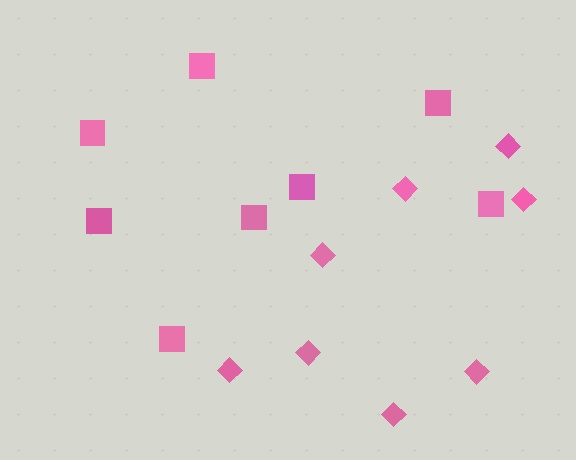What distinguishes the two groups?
There are 2 groups: one group of diamonds (8) and one group of squares (8).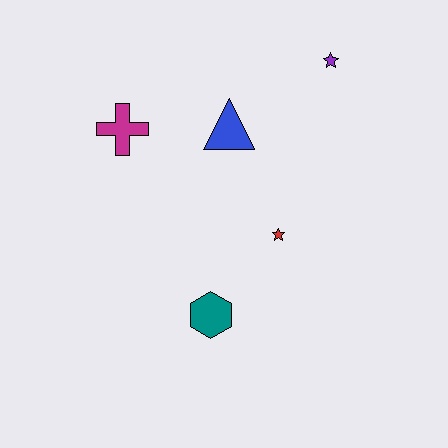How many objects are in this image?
There are 5 objects.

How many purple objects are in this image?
There is 1 purple object.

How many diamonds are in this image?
There are no diamonds.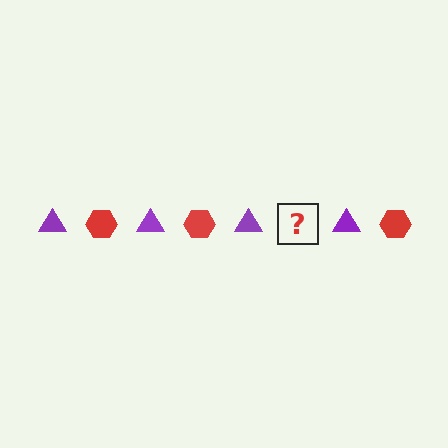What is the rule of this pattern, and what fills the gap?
The rule is that the pattern alternates between purple triangle and red hexagon. The gap should be filled with a red hexagon.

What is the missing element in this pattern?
The missing element is a red hexagon.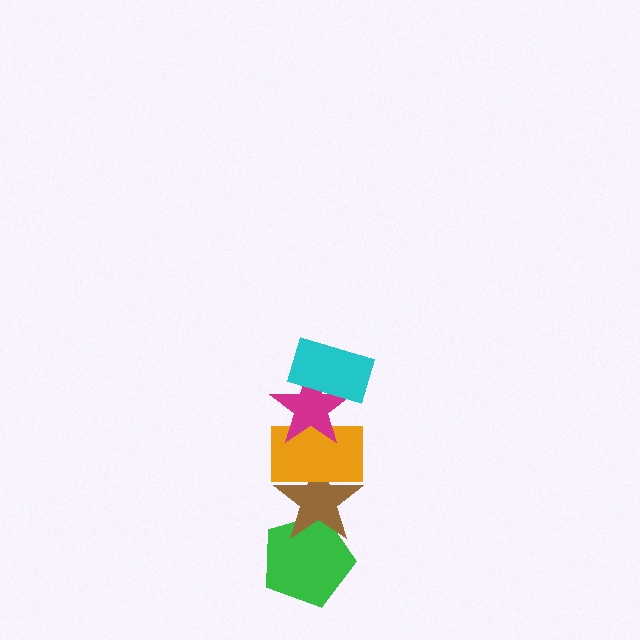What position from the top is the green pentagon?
The green pentagon is 5th from the top.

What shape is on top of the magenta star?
The cyan rectangle is on top of the magenta star.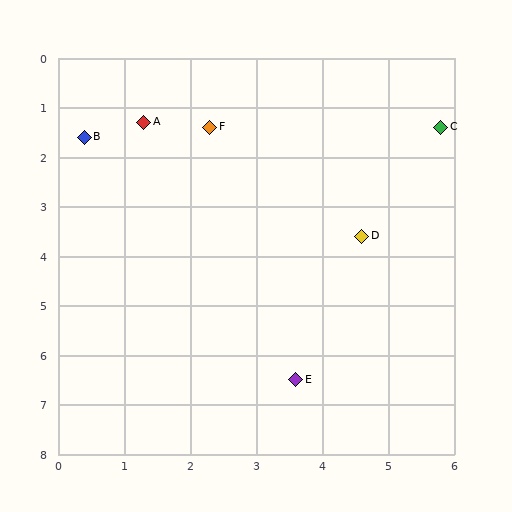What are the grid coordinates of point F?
Point F is at approximately (2.3, 1.4).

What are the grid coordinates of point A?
Point A is at approximately (1.3, 1.3).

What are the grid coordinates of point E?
Point E is at approximately (3.6, 6.5).